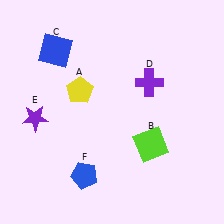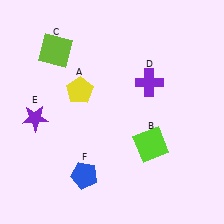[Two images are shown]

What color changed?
The square (C) changed from blue in Image 1 to lime in Image 2.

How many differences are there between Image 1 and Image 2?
There is 1 difference between the two images.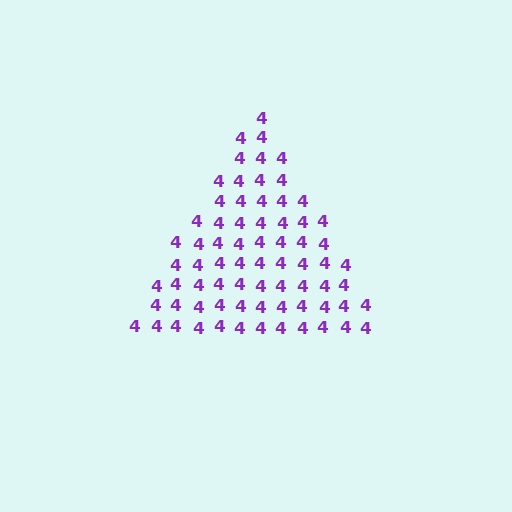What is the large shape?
The large shape is a triangle.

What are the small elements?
The small elements are digit 4's.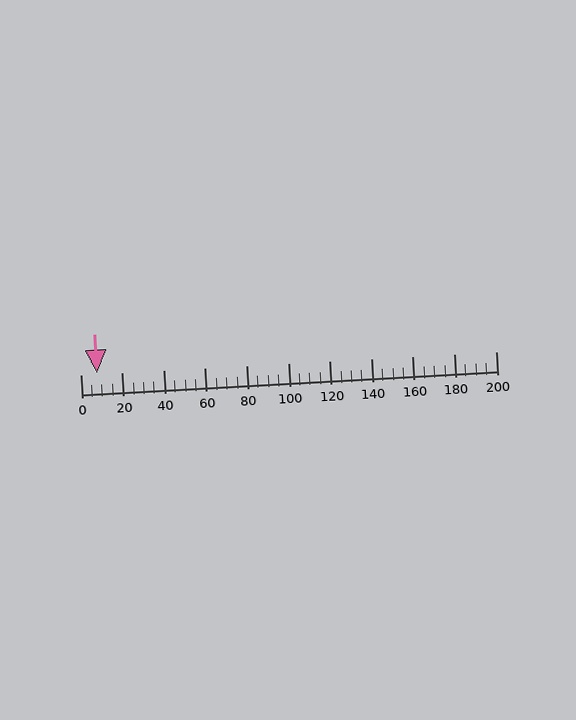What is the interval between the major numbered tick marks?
The major tick marks are spaced 20 units apart.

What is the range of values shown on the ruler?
The ruler shows values from 0 to 200.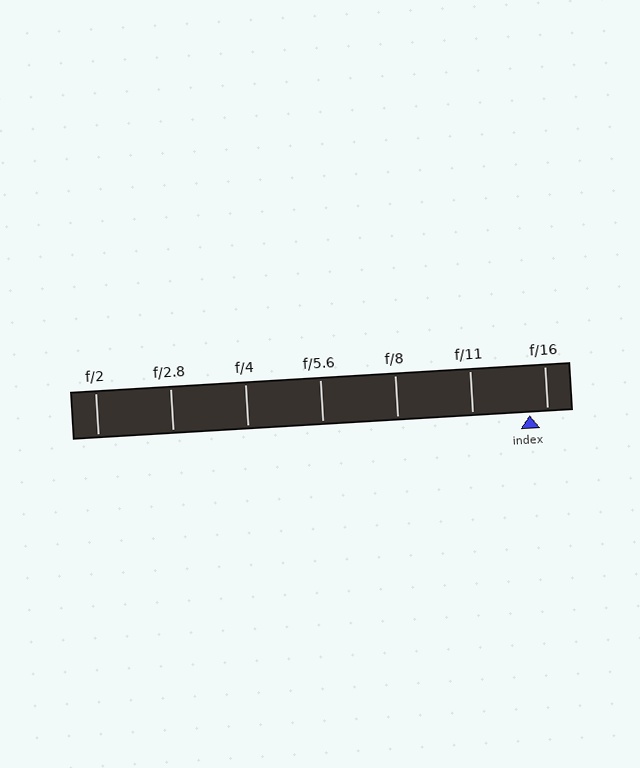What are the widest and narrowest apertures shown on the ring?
The widest aperture shown is f/2 and the narrowest is f/16.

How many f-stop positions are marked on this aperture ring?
There are 7 f-stop positions marked.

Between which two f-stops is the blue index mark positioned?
The index mark is between f/11 and f/16.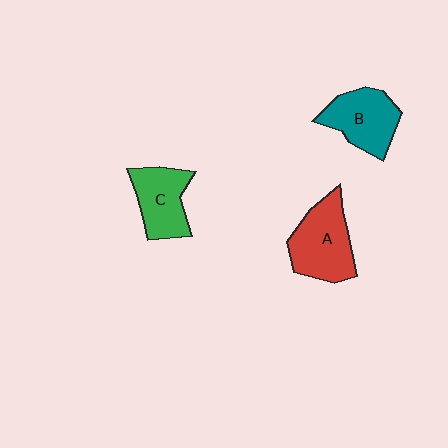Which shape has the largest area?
Shape A (red).